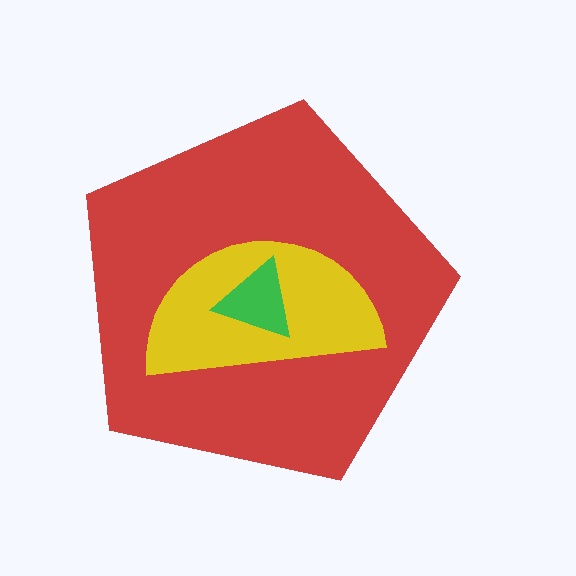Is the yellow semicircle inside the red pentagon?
Yes.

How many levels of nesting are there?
3.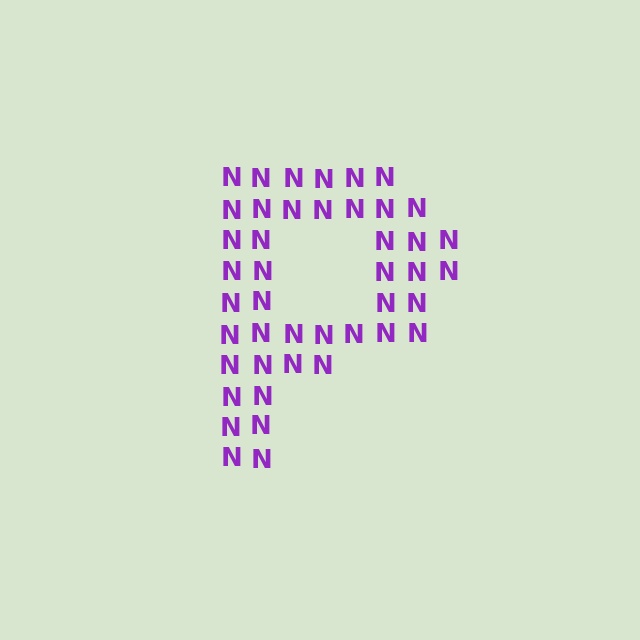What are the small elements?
The small elements are letter N's.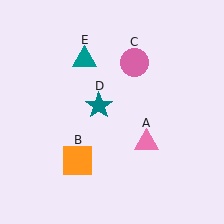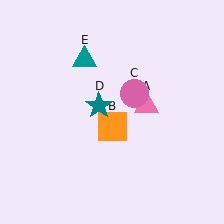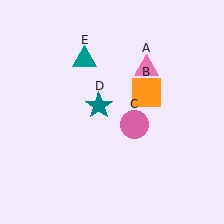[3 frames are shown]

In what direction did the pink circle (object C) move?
The pink circle (object C) moved down.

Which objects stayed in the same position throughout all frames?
Teal star (object D) and teal triangle (object E) remained stationary.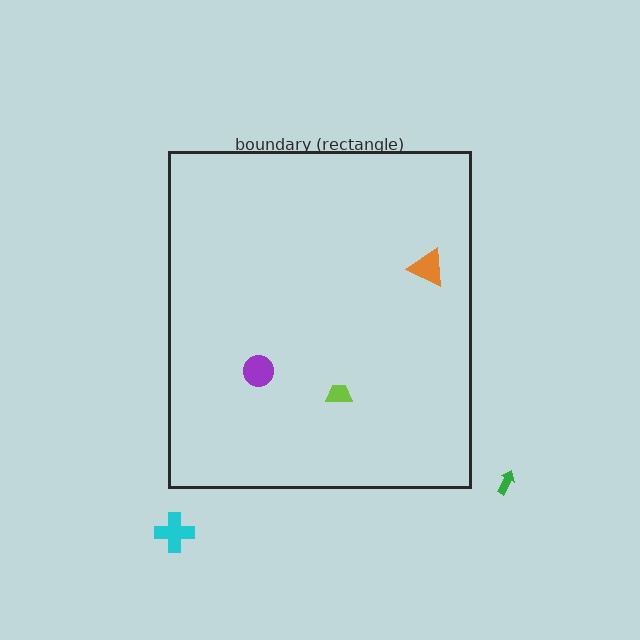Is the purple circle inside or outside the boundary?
Inside.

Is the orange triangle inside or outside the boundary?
Inside.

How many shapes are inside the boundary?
3 inside, 2 outside.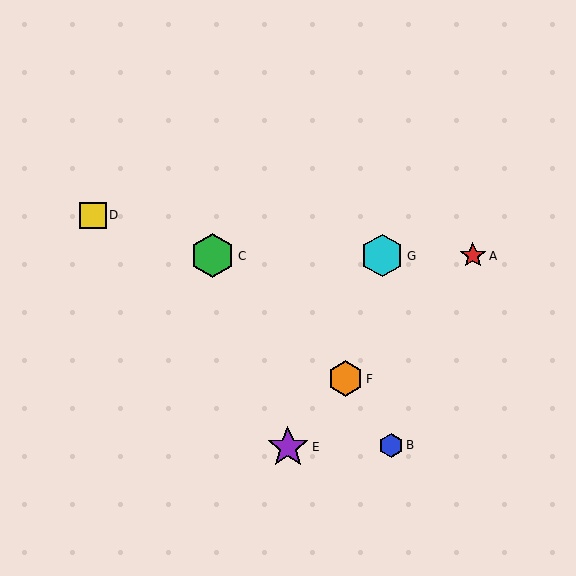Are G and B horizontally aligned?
No, G is at y≈256 and B is at y≈445.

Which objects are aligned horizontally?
Objects A, C, G are aligned horizontally.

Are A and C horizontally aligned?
Yes, both are at y≈256.